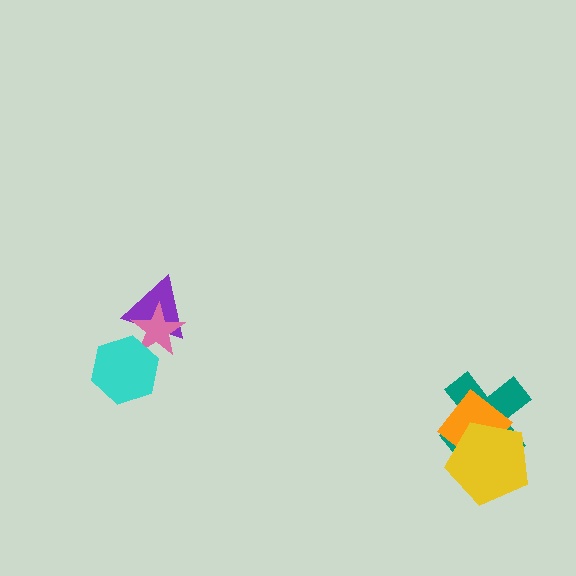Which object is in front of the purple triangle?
The pink star is in front of the purple triangle.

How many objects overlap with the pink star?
2 objects overlap with the pink star.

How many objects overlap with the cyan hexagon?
1 object overlaps with the cyan hexagon.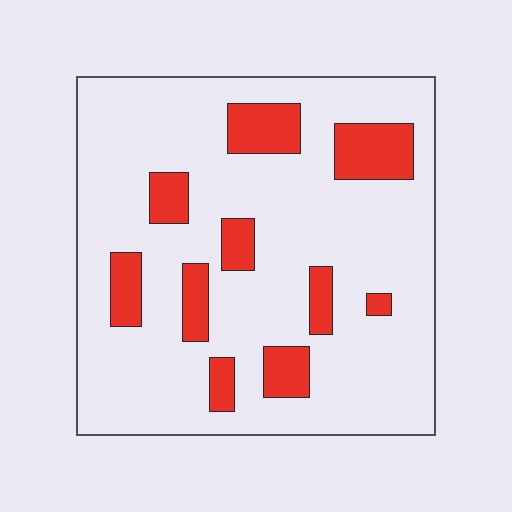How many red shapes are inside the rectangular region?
10.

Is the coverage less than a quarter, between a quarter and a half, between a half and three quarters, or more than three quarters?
Less than a quarter.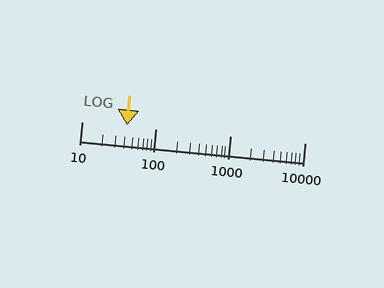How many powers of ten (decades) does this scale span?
The scale spans 3 decades, from 10 to 10000.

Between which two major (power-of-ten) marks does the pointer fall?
The pointer is between 10 and 100.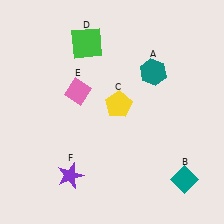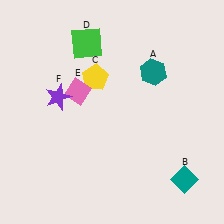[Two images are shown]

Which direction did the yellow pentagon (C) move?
The yellow pentagon (C) moved up.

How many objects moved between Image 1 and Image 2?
2 objects moved between the two images.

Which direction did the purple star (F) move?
The purple star (F) moved up.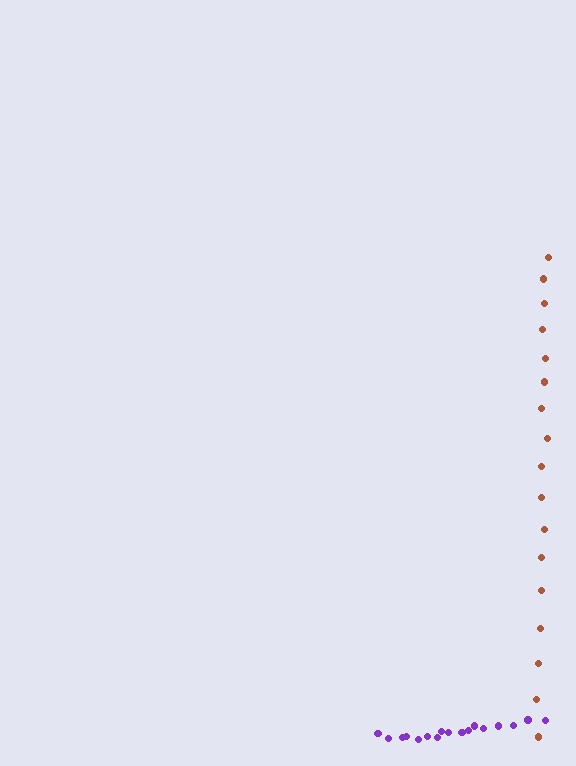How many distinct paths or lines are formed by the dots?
There are 2 distinct paths.